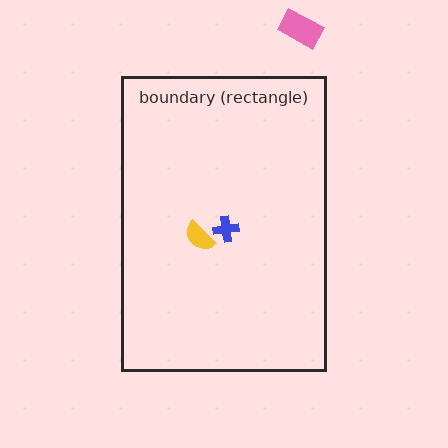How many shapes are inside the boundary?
2 inside, 1 outside.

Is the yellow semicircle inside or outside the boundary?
Inside.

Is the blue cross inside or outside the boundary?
Inside.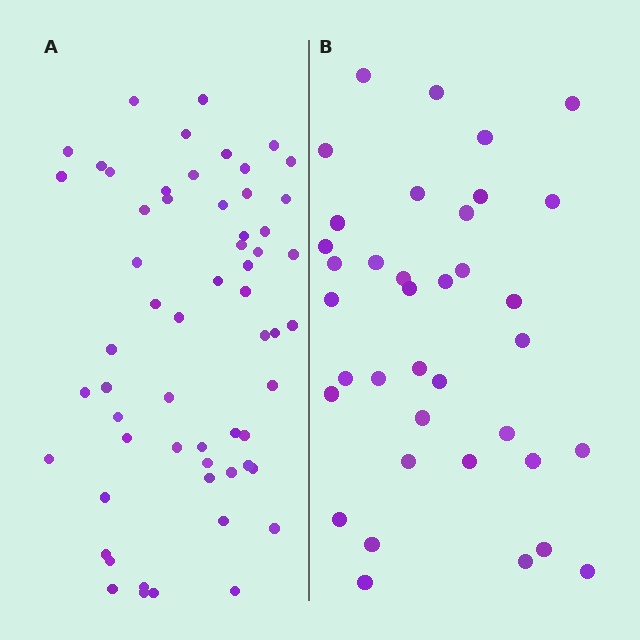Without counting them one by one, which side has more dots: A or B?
Region A (the left region) has more dots.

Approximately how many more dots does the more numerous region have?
Region A has approximately 20 more dots than region B.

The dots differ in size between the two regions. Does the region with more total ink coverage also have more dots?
No. Region B has more total ink coverage because its dots are larger, but region A actually contains more individual dots. Total area can be misleading — the number of items is what matters here.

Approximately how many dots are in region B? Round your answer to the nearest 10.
About 40 dots. (The exact count is 37, which rounds to 40.)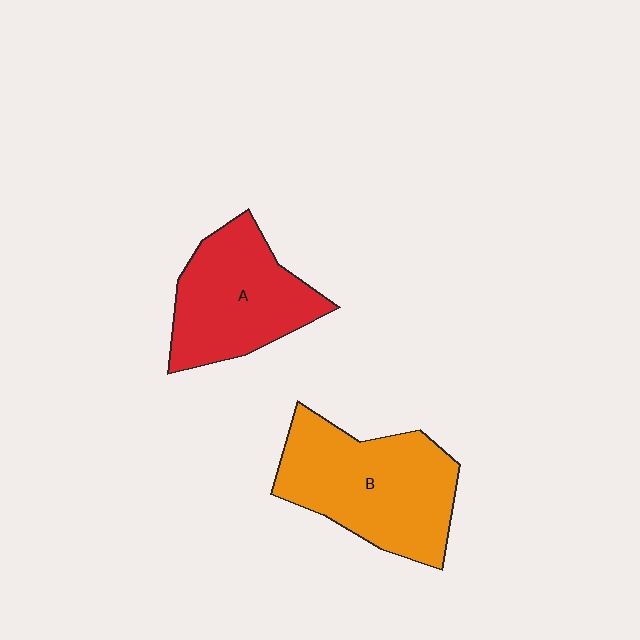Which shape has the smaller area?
Shape A (red).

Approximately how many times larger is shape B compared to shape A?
Approximately 1.2 times.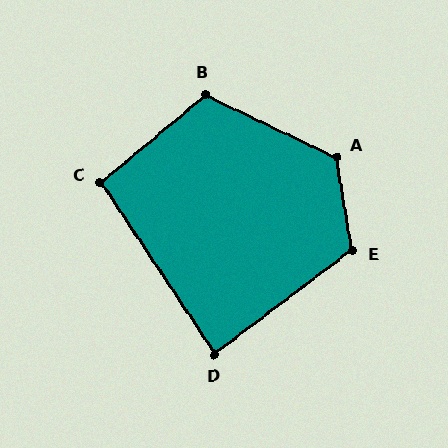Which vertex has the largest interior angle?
A, at approximately 125 degrees.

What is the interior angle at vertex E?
Approximately 118 degrees (obtuse).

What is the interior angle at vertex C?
Approximately 96 degrees (obtuse).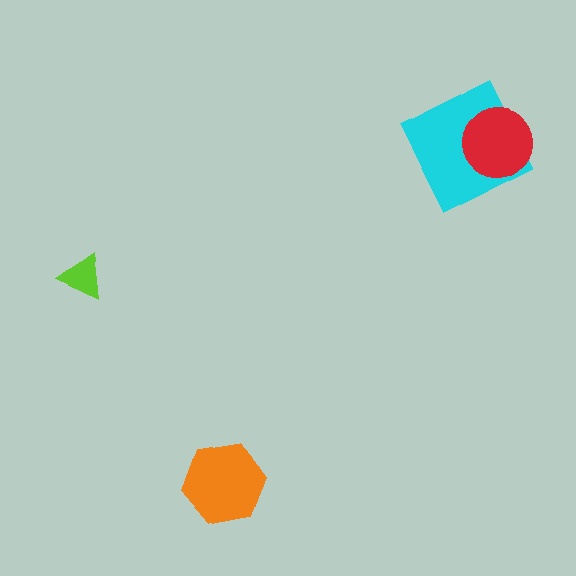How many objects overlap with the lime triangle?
0 objects overlap with the lime triangle.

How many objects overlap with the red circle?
1 object overlaps with the red circle.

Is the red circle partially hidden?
No, no other shape covers it.